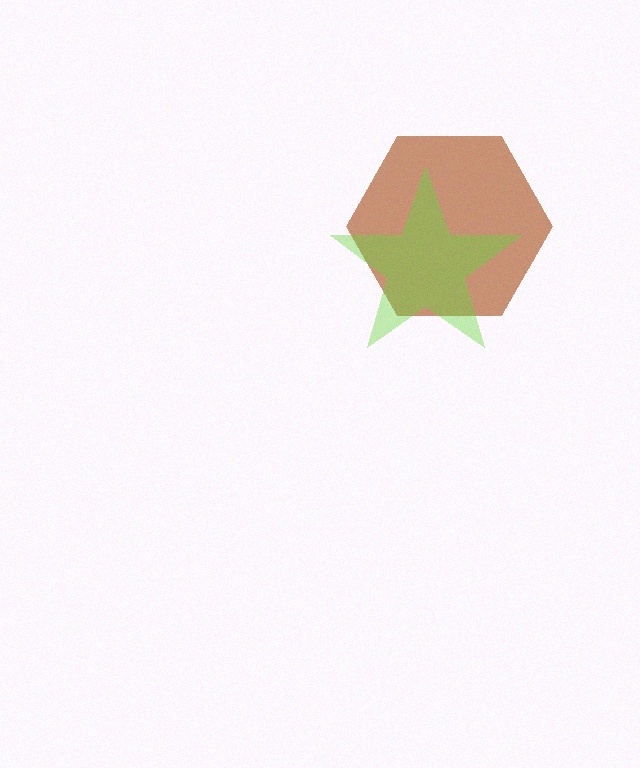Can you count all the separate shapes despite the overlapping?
Yes, there are 2 separate shapes.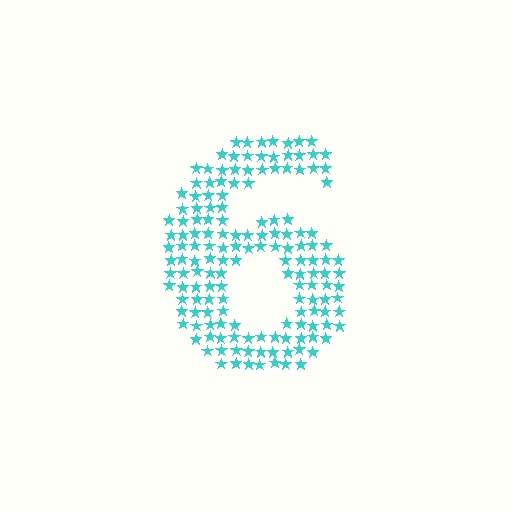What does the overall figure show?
The overall figure shows the digit 6.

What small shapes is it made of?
It is made of small stars.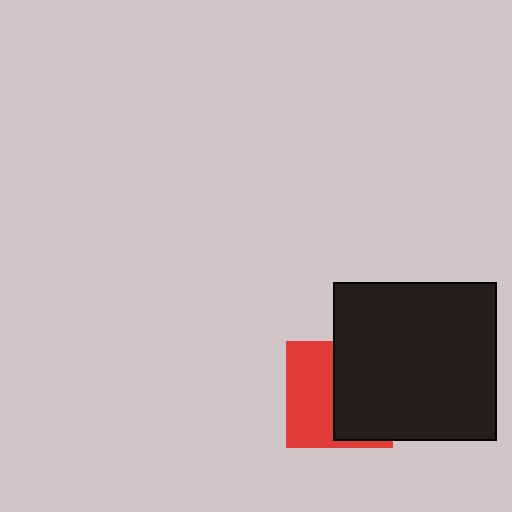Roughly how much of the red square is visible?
About half of it is visible (roughly 48%).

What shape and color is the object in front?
The object in front is a black rectangle.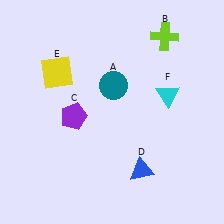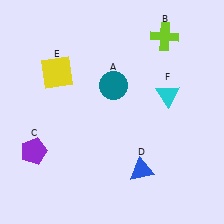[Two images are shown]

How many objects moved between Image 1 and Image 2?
1 object moved between the two images.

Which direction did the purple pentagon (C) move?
The purple pentagon (C) moved left.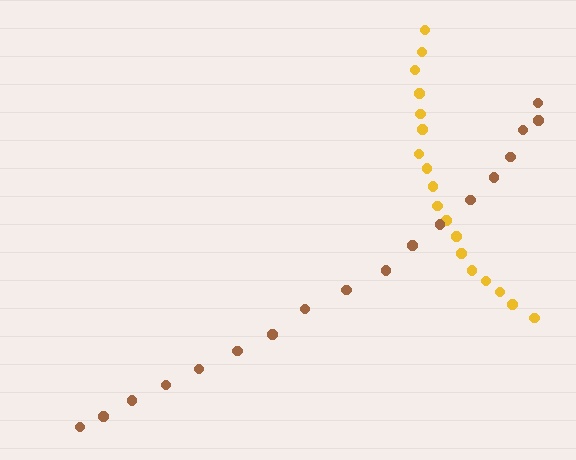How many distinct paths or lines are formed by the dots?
There are 2 distinct paths.